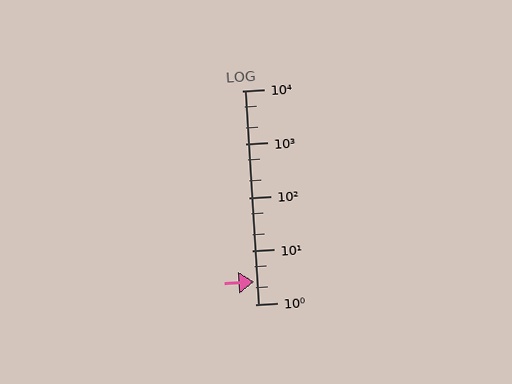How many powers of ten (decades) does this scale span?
The scale spans 4 decades, from 1 to 10000.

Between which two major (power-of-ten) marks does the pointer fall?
The pointer is between 1 and 10.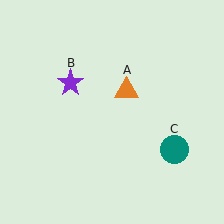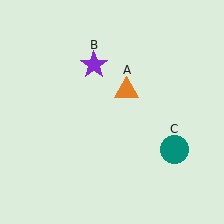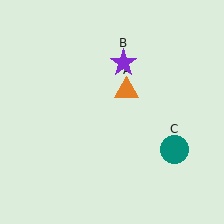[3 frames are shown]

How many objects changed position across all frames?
1 object changed position: purple star (object B).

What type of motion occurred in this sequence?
The purple star (object B) rotated clockwise around the center of the scene.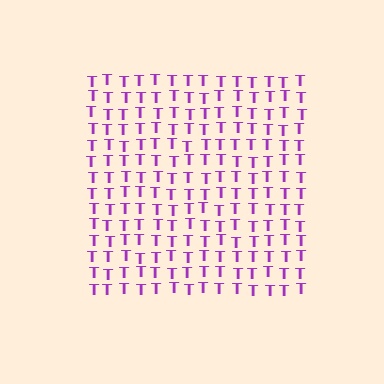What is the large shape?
The large shape is a square.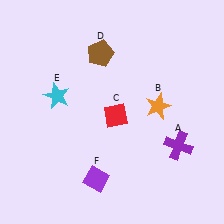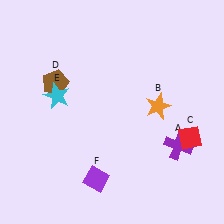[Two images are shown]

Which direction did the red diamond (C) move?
The red diamond (C) moved right.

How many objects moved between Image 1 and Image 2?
2 objects moved between the two images.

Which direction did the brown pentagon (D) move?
The brown pentagon (D) moved left.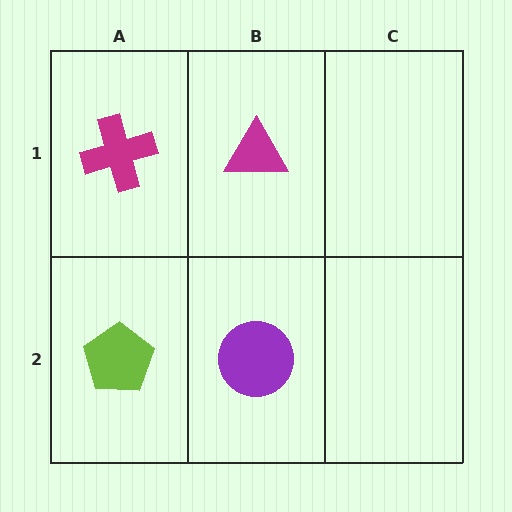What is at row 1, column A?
A magenta cross.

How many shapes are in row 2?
2 shapes.